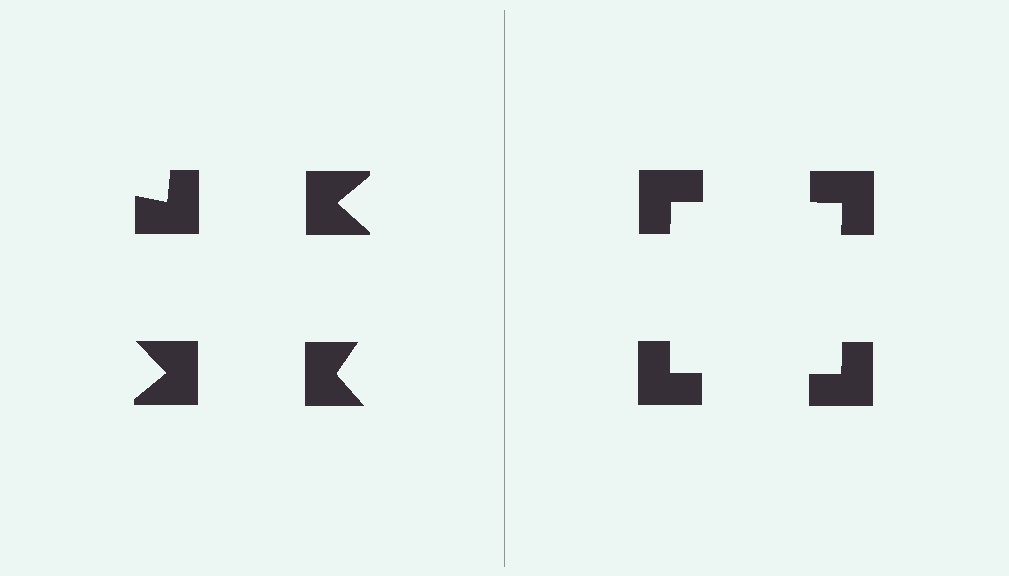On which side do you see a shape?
An illusory square appears on the right side. On the left side the wedge cuts are rotated, so no coherent shape forms.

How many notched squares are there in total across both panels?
8 — 4 on each side.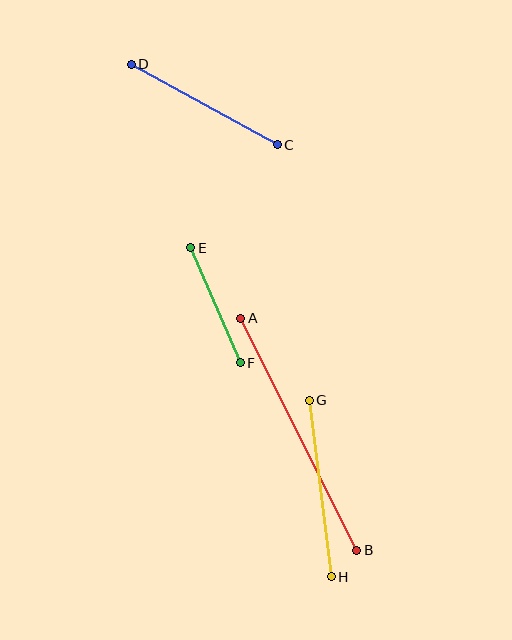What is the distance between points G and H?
The distance is approximately 178 pixels.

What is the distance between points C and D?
The distance is approximately 167 pixels.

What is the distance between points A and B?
The distance is approximately 259 pixels.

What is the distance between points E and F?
The distance is approximately 125 pixels.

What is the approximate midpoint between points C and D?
The midpoint is at approximately (204, 104) pixels.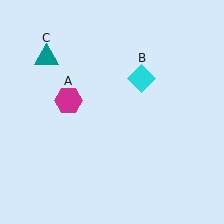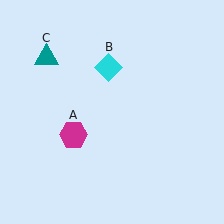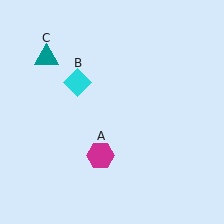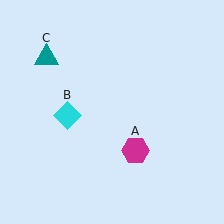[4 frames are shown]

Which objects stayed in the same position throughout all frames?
Teal triangle (object C) remained stationary.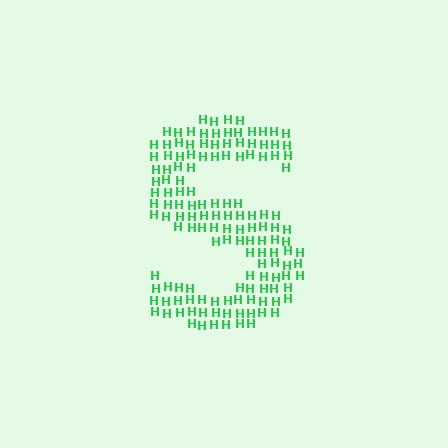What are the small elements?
The small elements are letter H's.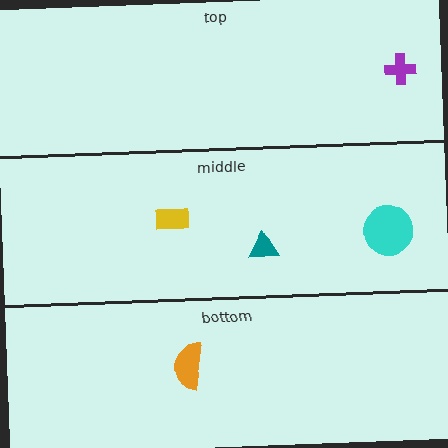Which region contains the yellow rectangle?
The middle region.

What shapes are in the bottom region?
The orange semicircle.